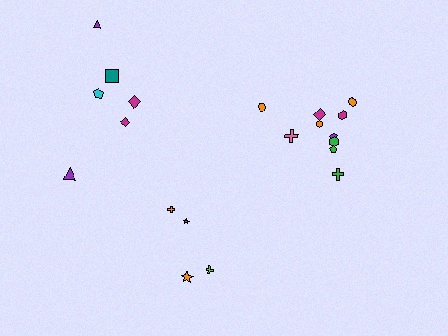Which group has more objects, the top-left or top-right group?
The top-right group.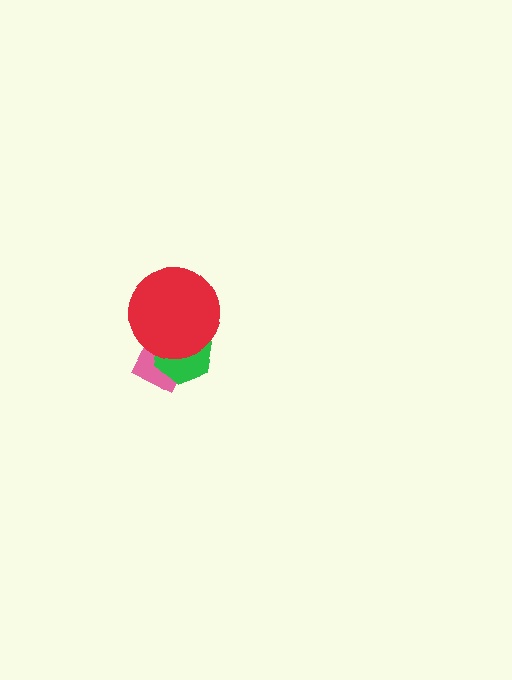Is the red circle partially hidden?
No, no other shape covers it.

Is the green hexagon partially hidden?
Yes, it is partially covered by another shape.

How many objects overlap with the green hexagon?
2 objects overlap with the green hexagon.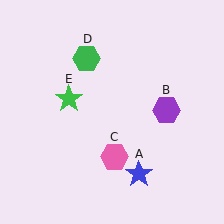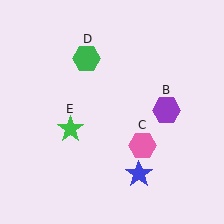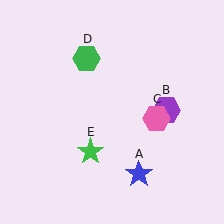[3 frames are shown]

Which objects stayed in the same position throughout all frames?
Blue star (object A) and purple hexagon (object B) and green hexagon (object D) remained stationary.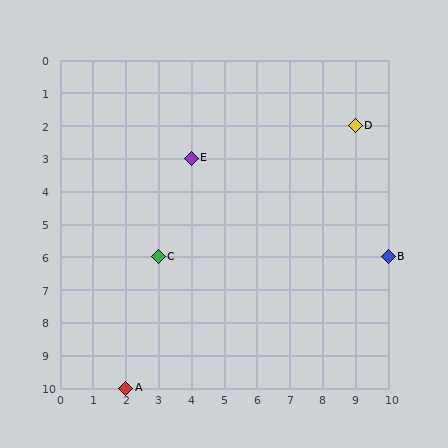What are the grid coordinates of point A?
Point A is at grid coordinates (2, 10).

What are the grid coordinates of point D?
Point D is at grid coordinates (9, 2).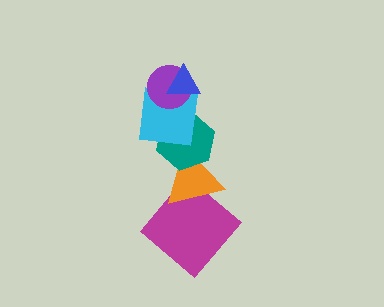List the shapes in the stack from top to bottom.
From top to bottom: the blue triangle, the purple circle, the cyan square, the teal hexagon, the orange triangle, the magenta diamond.